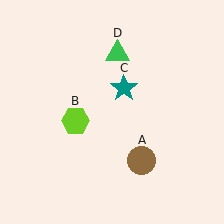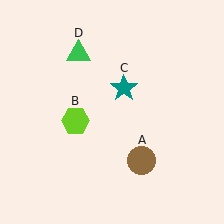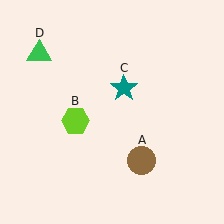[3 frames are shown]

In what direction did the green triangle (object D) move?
The green triangle (object D) moved left.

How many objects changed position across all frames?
1 object changed position: green triangle (object D).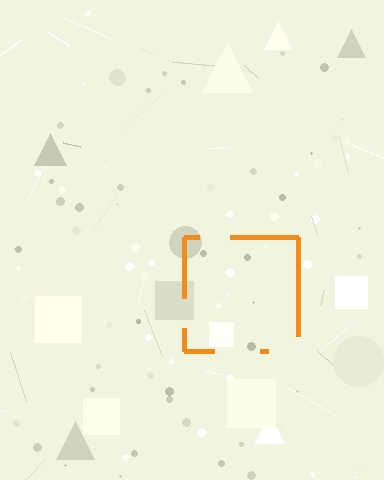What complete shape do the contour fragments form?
The contour fragments form a square.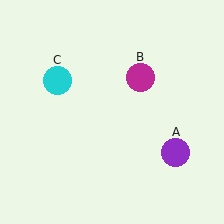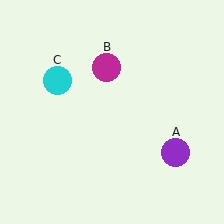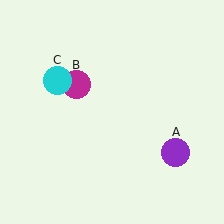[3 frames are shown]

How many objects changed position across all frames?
1 object changed position: magenta circle (object B).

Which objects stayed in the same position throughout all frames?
Purple circle (object A) and cyan circle (object C) remained stationary.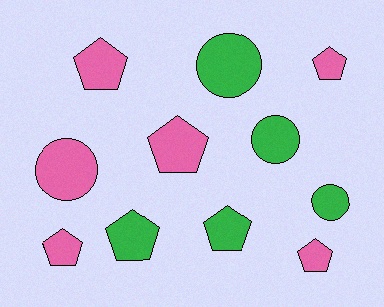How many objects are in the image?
There are 11 objects.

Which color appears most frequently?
Pink, with 6 objects.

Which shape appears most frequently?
Pentagon, with 7 objects.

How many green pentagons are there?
There are 2 green pentagons.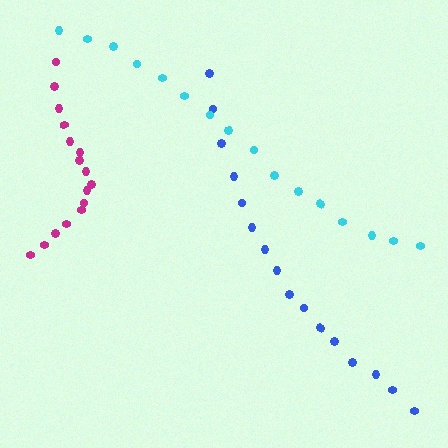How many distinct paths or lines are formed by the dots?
There are 3 distinct paths.